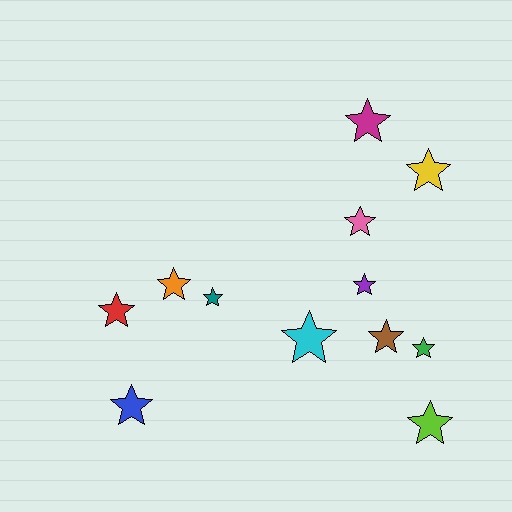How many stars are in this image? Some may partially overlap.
There are 12 stars.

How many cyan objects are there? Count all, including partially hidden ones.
There is 1 cyan object.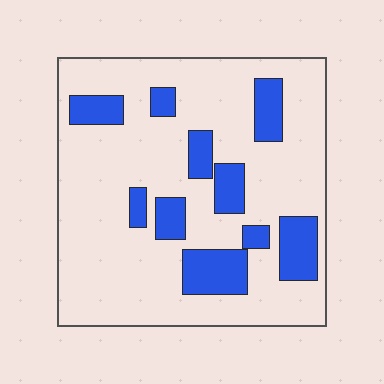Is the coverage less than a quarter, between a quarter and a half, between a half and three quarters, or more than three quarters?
Less than a quarter.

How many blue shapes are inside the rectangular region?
10.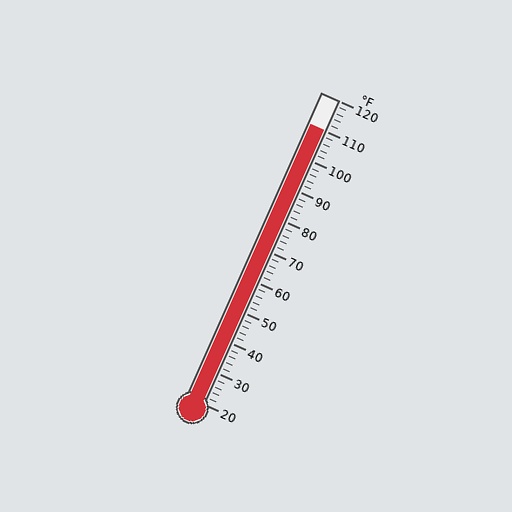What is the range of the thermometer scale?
The thermometer scale ranges from 20°F to 120°F.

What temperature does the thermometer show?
The thermometer shows approximately 110°F.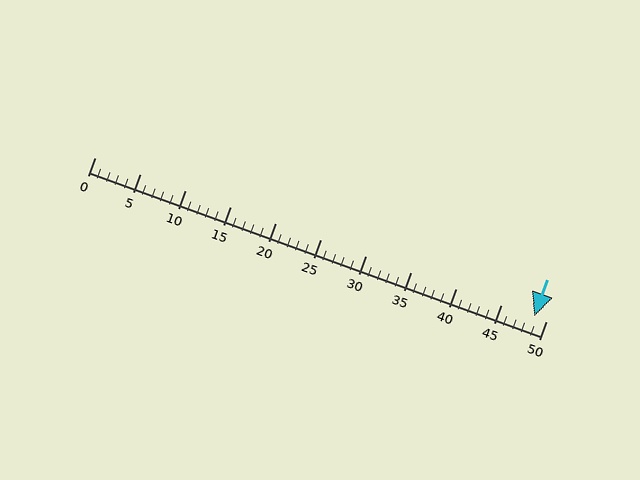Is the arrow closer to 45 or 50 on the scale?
The arrow is closer to 50.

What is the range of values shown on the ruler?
The ruler shows values from 0 to 50.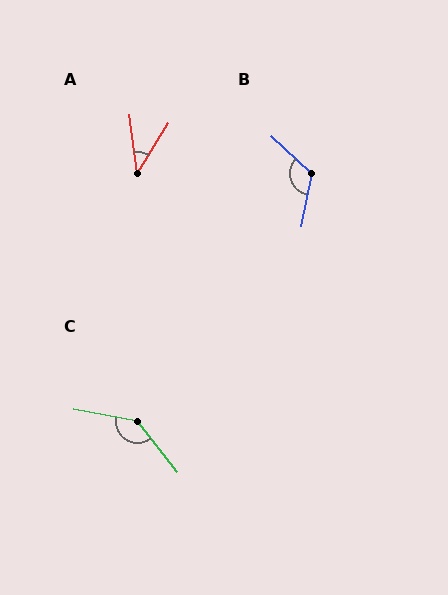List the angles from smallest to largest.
A (39°), B (122°), C (138°).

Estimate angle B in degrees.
Approximately 122 degrees.